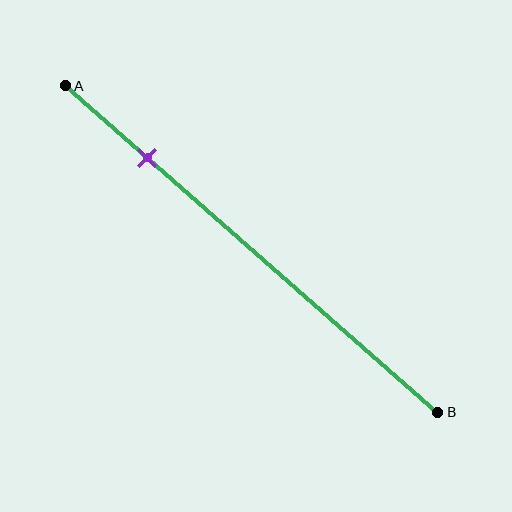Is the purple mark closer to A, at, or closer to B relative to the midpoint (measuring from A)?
The purple mark is closer to point A than the midpoint of segment AB.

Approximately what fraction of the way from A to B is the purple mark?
The purple mark is approximately 20% of the way from A to B.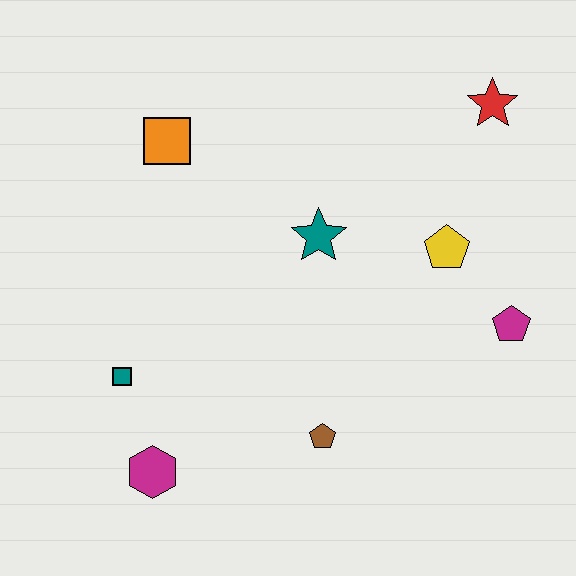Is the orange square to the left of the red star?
Yes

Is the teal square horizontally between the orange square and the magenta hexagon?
No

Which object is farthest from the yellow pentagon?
The magenta hexagon is farthest from the yellow pentagon.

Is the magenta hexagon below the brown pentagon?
Yes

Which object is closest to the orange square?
The teal star is closest to the orange square.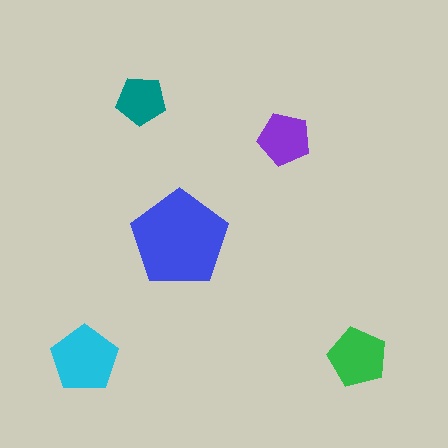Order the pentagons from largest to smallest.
the blue one, the cyan one, the green one, the purple one, the teal one.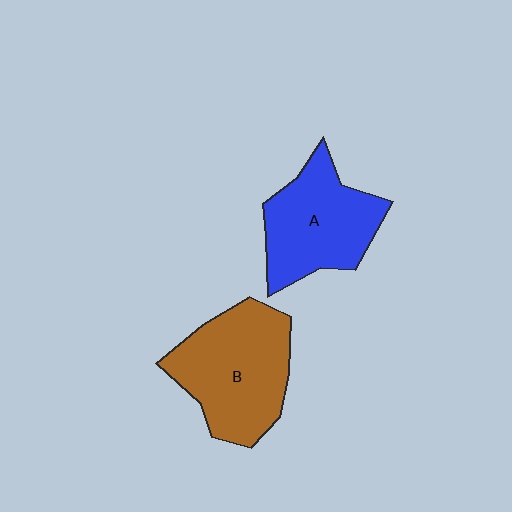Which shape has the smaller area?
Shape A (blue).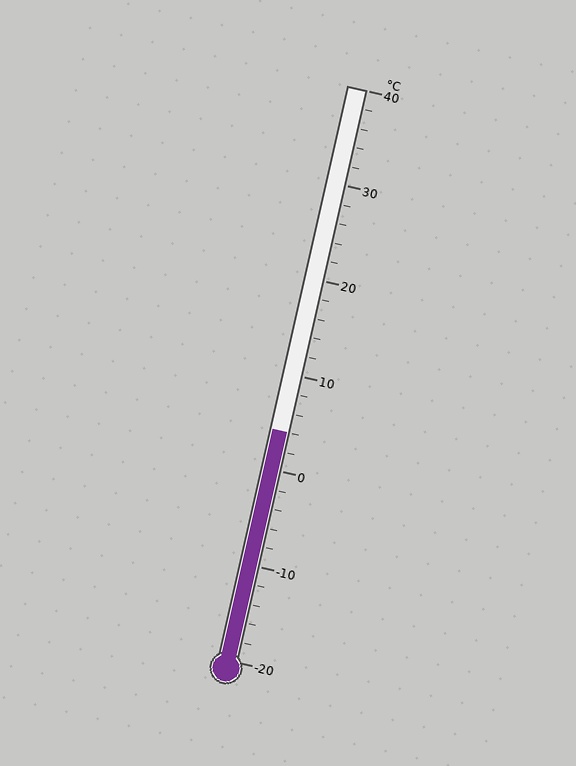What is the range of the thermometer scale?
The thermometer scale ranges from -20°C to 40°C.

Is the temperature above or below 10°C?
The temperature is below 10°C.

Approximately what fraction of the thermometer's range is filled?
The thermometer is filled to approximately 40% of its range.